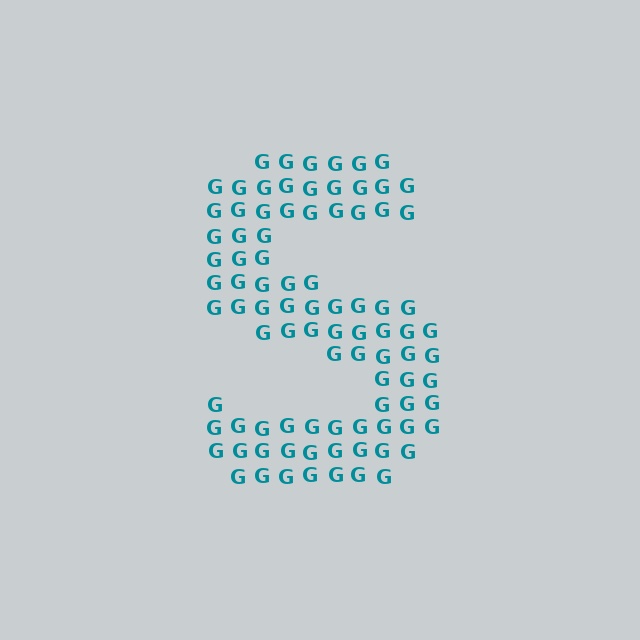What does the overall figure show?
The overall figure shows the letter S.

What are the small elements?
The small elements are letter G's.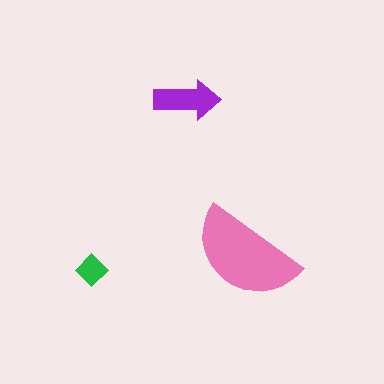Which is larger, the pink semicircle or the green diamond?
The pink semicircle.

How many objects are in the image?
There are 3 objects in the image.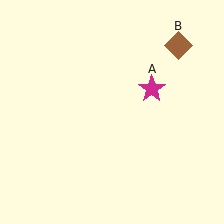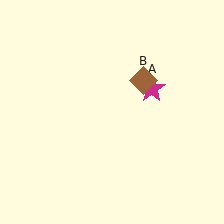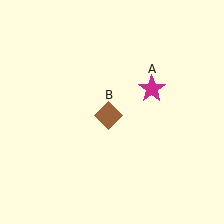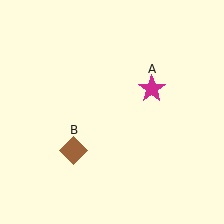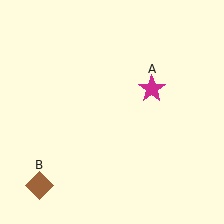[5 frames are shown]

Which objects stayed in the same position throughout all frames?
Magenta star (object A) remained stationary.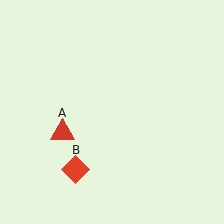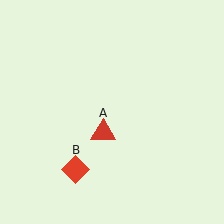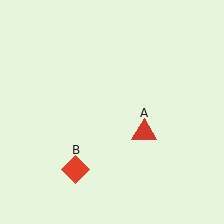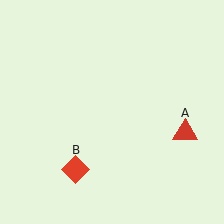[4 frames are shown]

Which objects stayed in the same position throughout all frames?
Red diamond (object B) remained stationary.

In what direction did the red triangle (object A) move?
The red triangle (object A) moved right.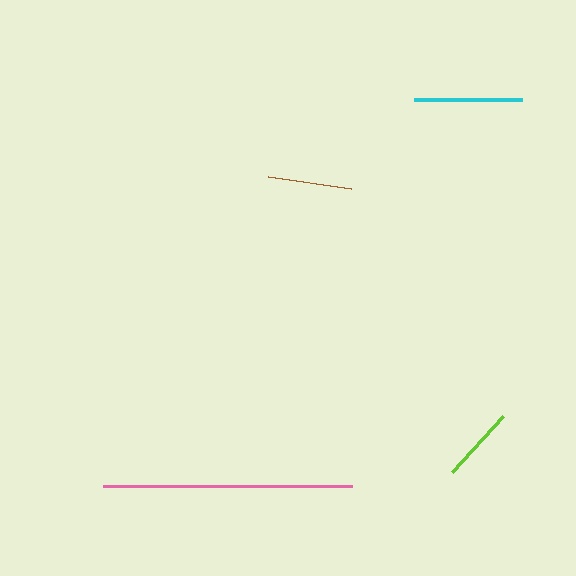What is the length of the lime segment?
The lime segment is approximately 75 pixels long.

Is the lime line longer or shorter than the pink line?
The pink line is longer than the lime line.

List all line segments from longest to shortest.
From longest to shortest: pink, cyan, brown, lime.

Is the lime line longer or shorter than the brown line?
The brown line is longer than the lime line.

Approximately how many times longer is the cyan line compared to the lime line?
The cyan line is approximately 1.4 times the length of the lime line.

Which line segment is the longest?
The pink line is the longest at approximately 250 pixels.